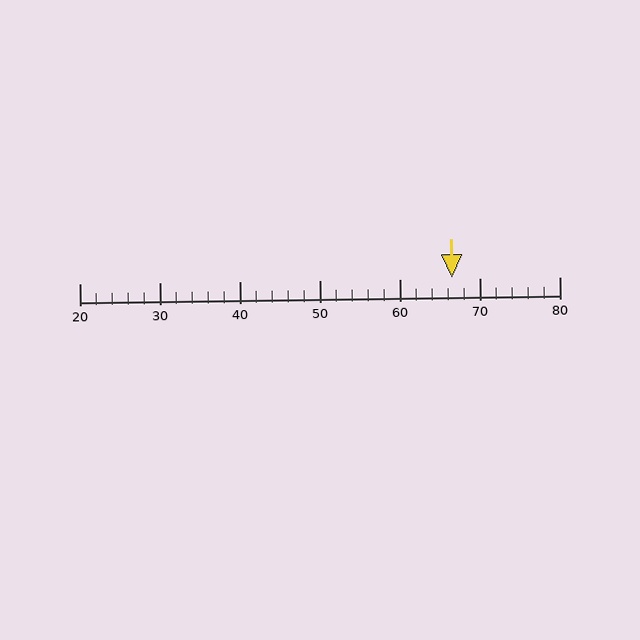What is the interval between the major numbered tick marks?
The major tick marks are spaced 10 units apart.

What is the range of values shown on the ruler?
The ruler shows values from 20 to 80.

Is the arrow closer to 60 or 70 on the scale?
The arrow is closer to 70.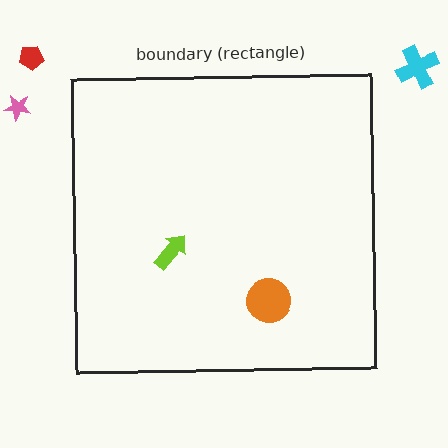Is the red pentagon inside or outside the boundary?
Outside.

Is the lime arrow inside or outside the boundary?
Inside.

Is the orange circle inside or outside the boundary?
Inside.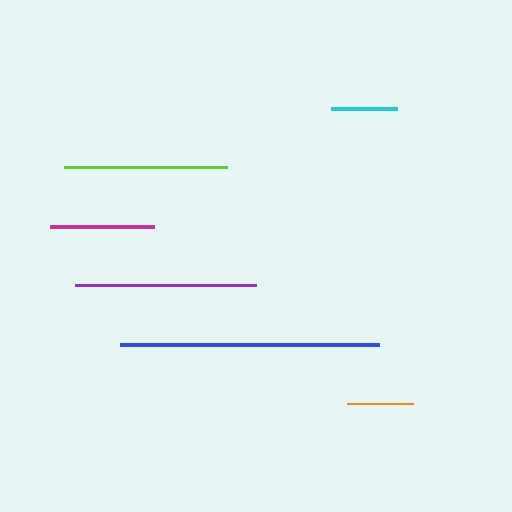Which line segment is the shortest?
The orange line is the shortest at approximately 66 pixels.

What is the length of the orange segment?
The orange segment is approximately 66 pixels long.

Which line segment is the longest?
The blue line is the longest at approximately 259 pixels.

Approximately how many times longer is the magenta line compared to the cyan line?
The magenta line is approximately 1.6 times the length of the cyan line.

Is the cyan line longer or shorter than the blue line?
The blue line is longer than the cyan line.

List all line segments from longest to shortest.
From longest to shortest: blue, purple, lime, magenta, cyan, orange.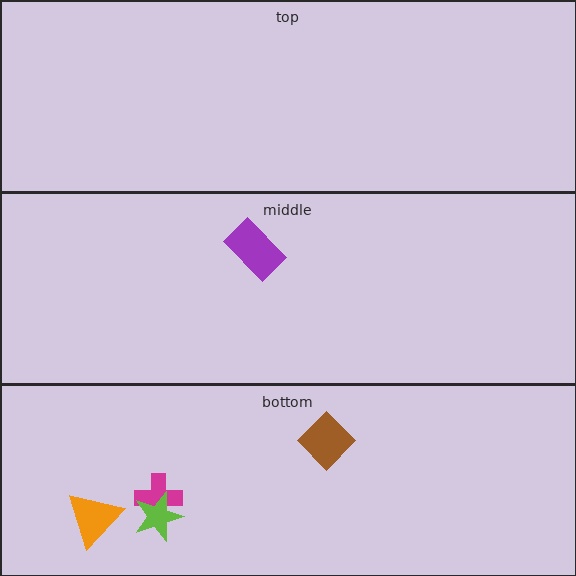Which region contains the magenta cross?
The bottom region.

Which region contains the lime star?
The bottom region.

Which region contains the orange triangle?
The bottom region.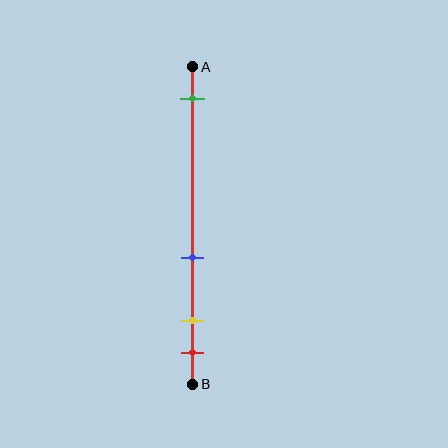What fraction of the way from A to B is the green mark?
The green mark is approximately 10% (0.1) of the way from A to B.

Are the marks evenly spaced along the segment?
No, the marks are not evenly spaced.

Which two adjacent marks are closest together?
The yellow and red marks are the closest adjacent pair.